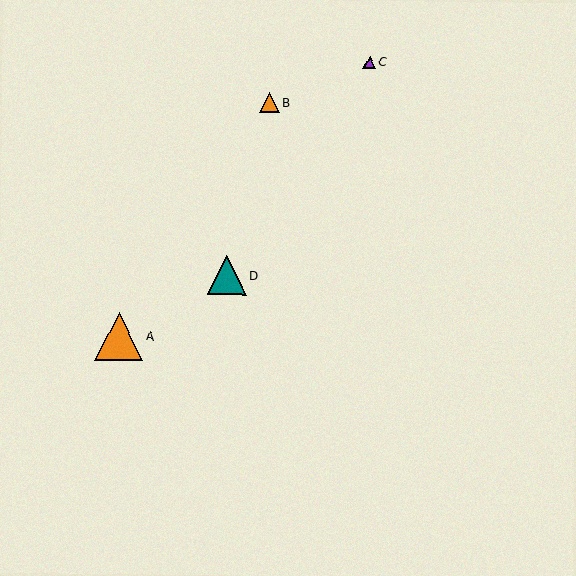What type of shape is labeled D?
Shape D is a teal triangle.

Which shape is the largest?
The orange triangle (labeled A) is the largest.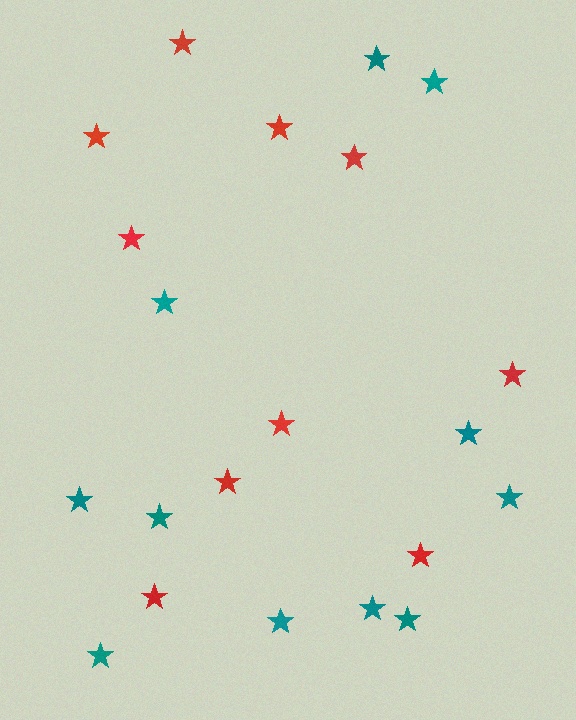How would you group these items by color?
There are 2 groups: one group of teal stars (11) and one group of red stars (10).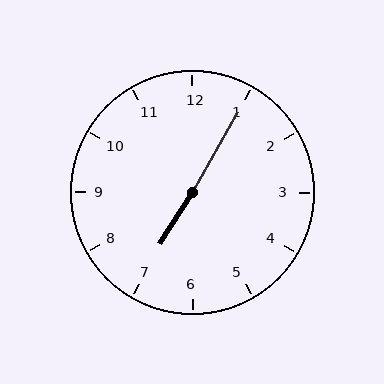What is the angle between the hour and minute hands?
Approximately 178 degrees.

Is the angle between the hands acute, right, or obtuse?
It is obtuse.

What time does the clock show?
7:05.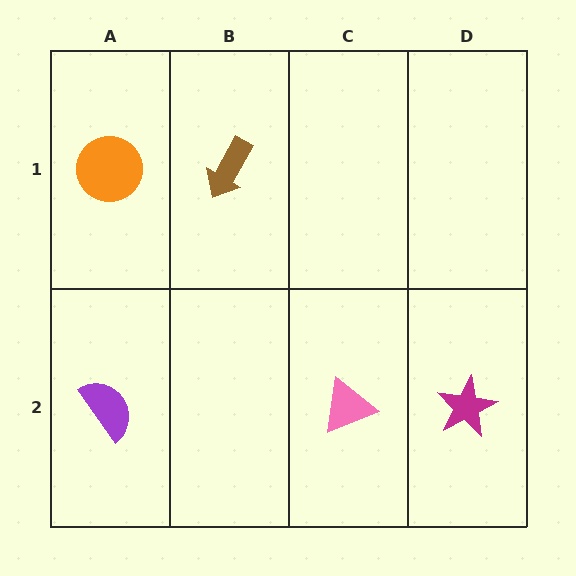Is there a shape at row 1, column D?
No, that cell is empty.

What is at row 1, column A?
An orange circle.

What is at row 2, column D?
A magenta star.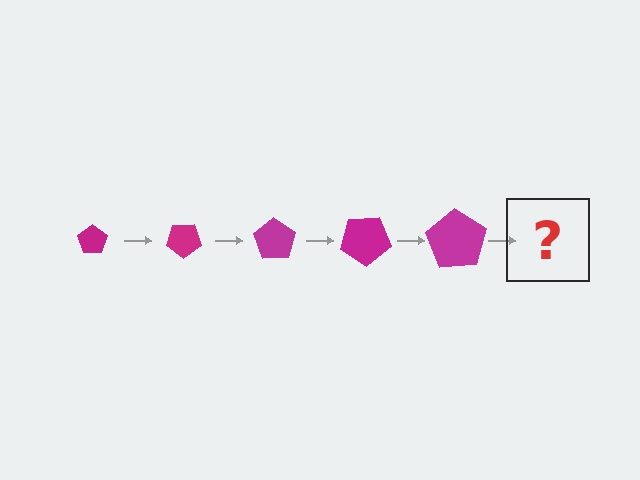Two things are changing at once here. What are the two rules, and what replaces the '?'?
The two rules are that the pentagon grows larger each step and it rotates 35 degrees each step. The '?' should be a pentagon, larger than the previous one and rotated 175 degrees from the start.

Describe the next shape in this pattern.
It should be a pentagon, larger than the previous one and rotated 175 degrees from the start.